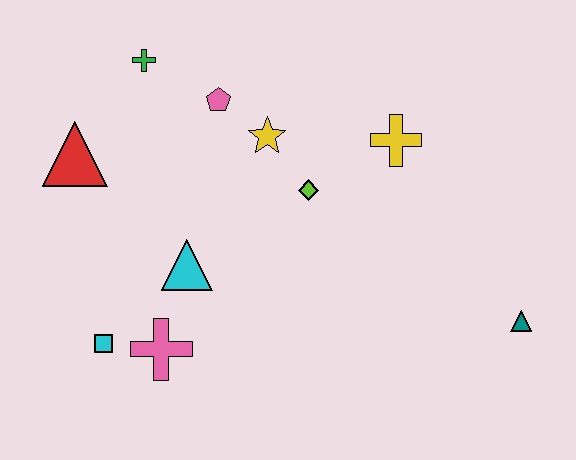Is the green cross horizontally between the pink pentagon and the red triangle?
Yes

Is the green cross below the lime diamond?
No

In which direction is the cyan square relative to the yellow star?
The cyan square is below the yellow star.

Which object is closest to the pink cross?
The cyan square is closest to the pink cross.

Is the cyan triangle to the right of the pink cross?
Yes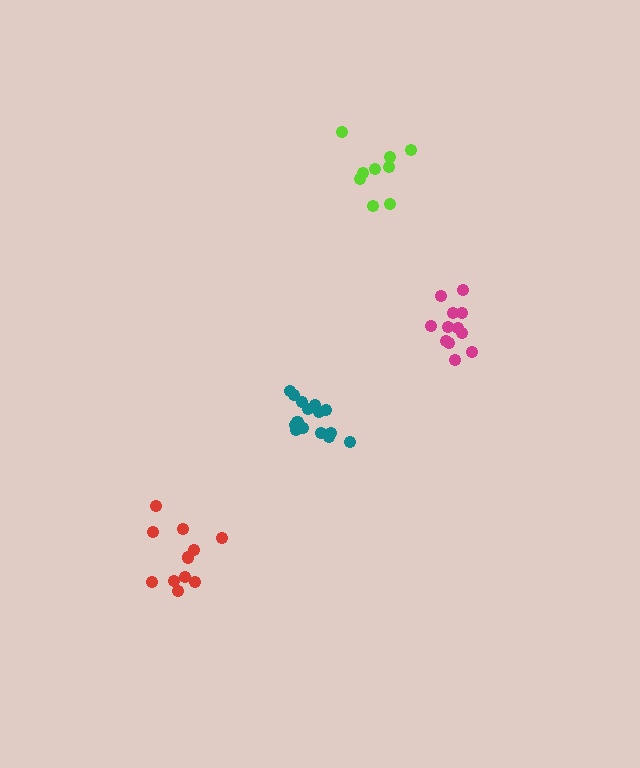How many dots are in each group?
Group 1: 11 dots, Group 2: 9 dots, Group 3: 12 dots, Group 4: 15 dots (47 total).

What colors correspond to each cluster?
The clusters are colored: red, lime, magenta, teal.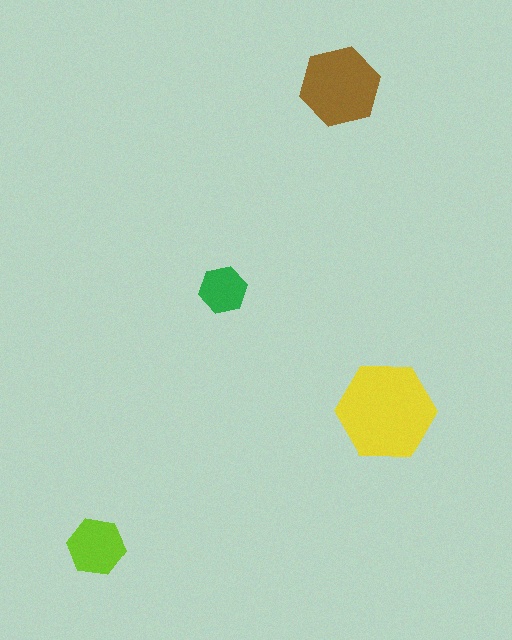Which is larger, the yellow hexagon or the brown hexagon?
The yellow one.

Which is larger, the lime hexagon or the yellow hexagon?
The yellow one.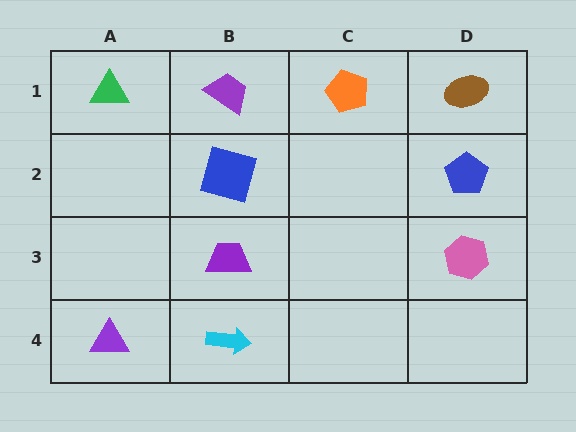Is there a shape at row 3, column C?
No, that cell is empty.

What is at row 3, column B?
A purple trapezoid.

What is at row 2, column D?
A blue pentagon.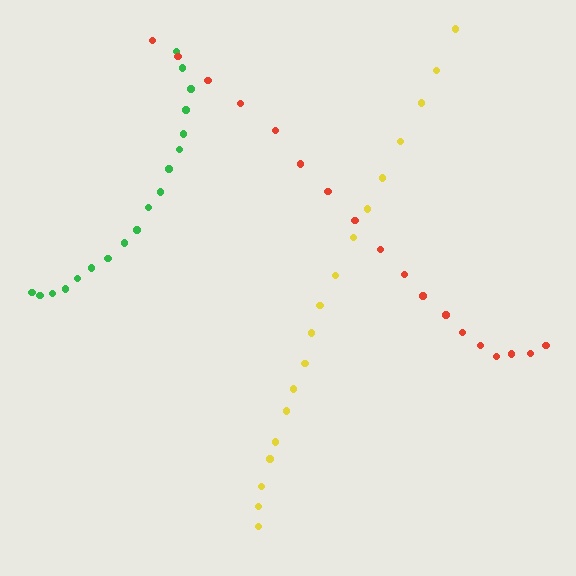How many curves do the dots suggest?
There are 3 distinct paths.